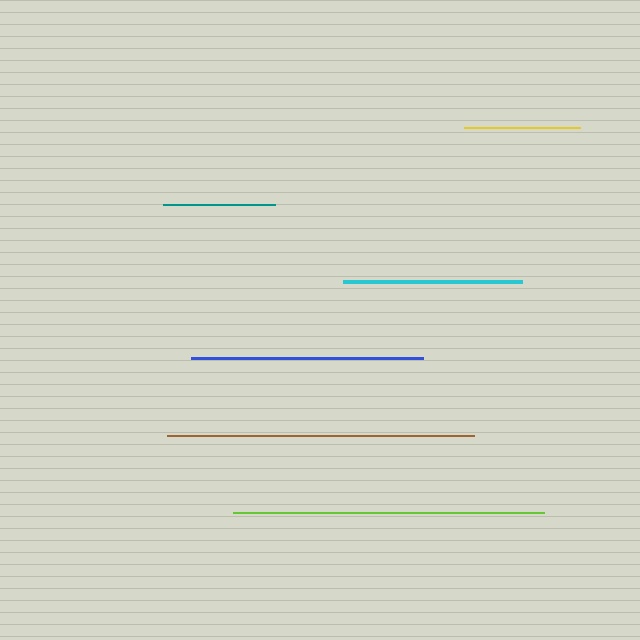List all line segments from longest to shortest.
From longest to shortest: lime, brown, blue, cyan, yellow, teal.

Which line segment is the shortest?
The teal line is the shortest at approximately 112 pixels.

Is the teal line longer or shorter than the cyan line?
The cyan line is longer than the teal line.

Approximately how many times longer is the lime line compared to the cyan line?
The lime line is approximately 1.7 times the length of the cyan line.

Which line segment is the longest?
The lime line is the longest at approximately 311 pixels.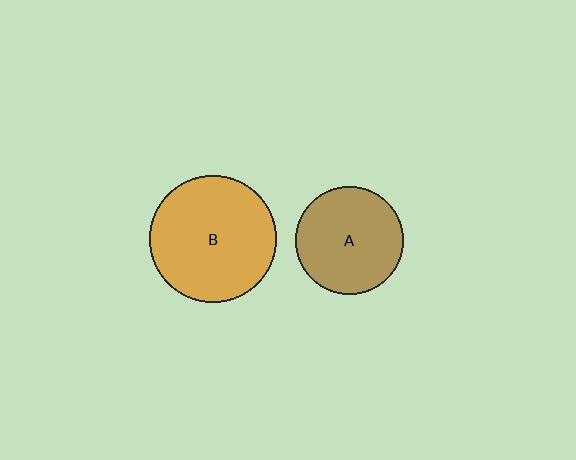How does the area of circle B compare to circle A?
Approximately 1.4 times.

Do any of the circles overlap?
No, none of the circles overlap.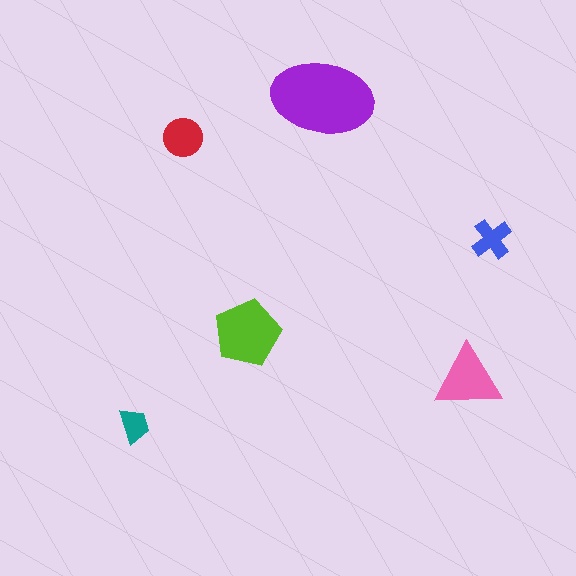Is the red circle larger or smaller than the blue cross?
Larger.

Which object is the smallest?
The teal trapezoid.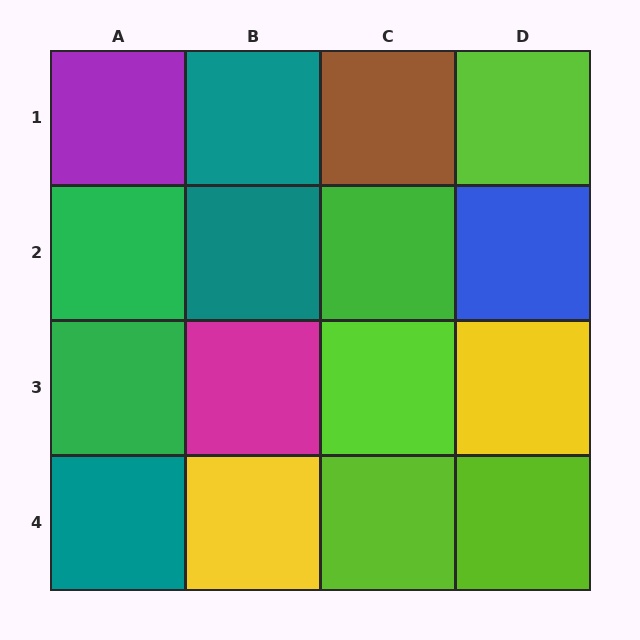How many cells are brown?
1 cell is brown.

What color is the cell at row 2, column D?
Blue.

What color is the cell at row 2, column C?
Green.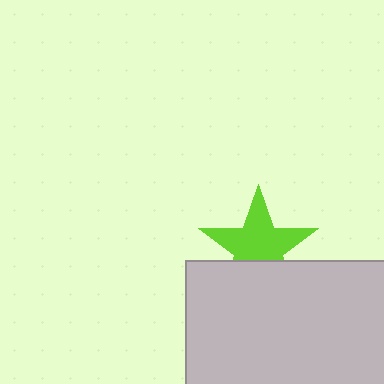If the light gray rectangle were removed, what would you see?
You would see the complete lime star.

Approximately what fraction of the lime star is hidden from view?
Roughly 33% of the lime star is hidden behind the light gray rectangle.